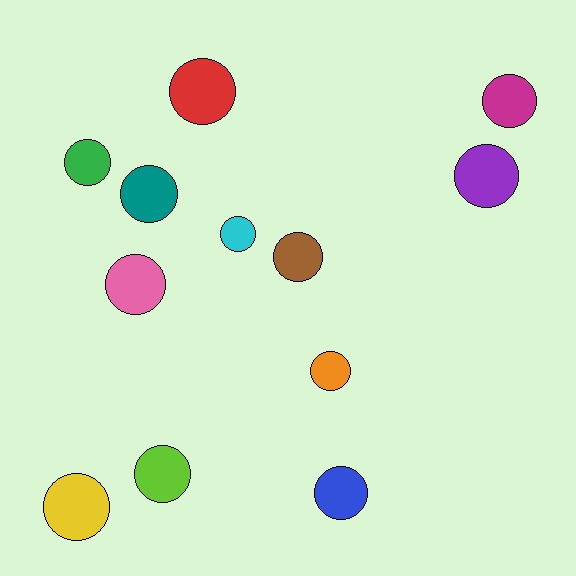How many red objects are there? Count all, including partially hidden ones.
There is 1 red object.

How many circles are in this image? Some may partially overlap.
There are 12 circles.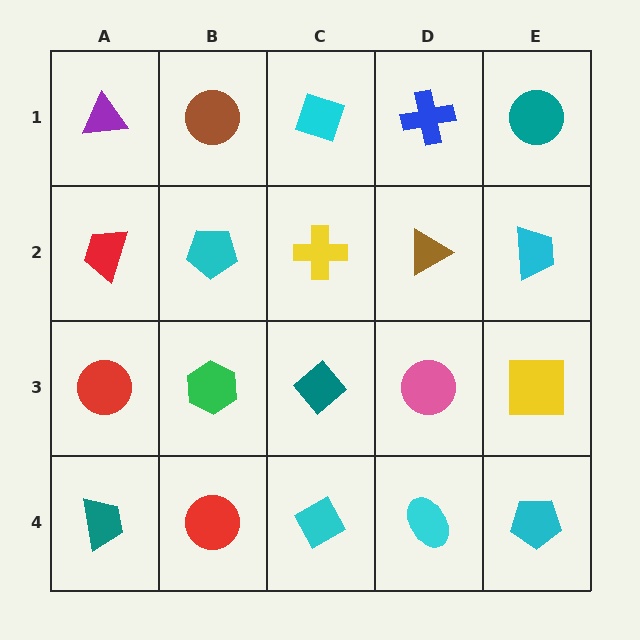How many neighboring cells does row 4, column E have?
2.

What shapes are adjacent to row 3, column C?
A yellow cross (row 2, column C), a cyan diamond (row 4, column C), a green hexagon (row 3, column B), a pink circle (row 3, column D).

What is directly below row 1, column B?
A cyan pentagon.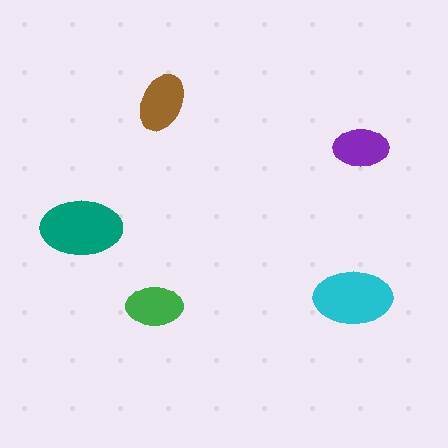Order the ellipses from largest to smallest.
the teal one, the cyan one, the brown one, the green one, the purple one.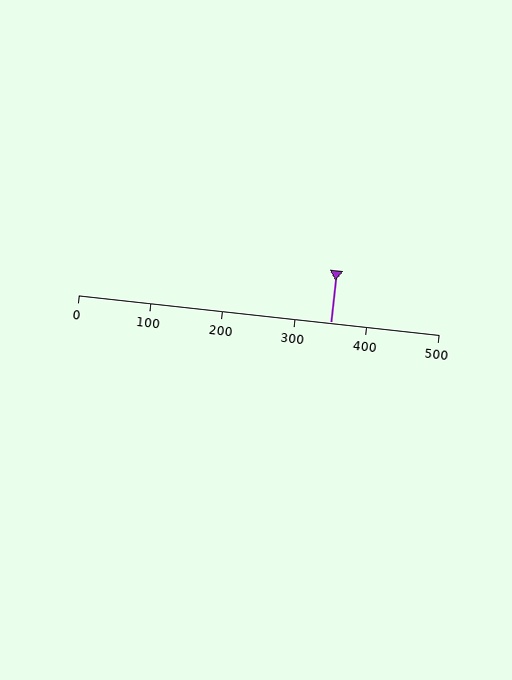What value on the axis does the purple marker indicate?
The marker indicates approximately 350.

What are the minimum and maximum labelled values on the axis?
The axis runs from 0 to 500.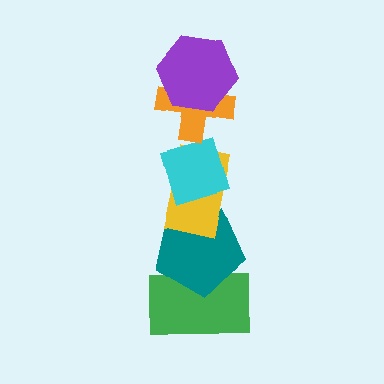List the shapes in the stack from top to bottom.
From top to bottom: the purple hexagon, the orange cross, the cyan diamond, the yellow rectangle, the teal pentagon, the green rectangle.